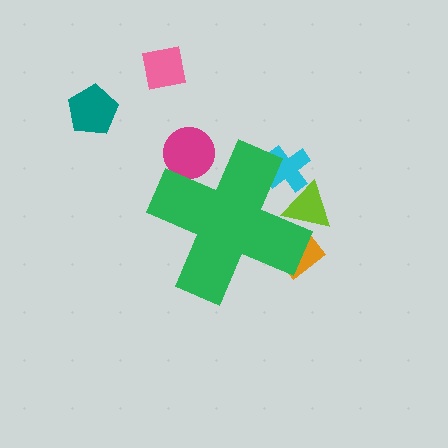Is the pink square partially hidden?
No, the pink square is fully visible.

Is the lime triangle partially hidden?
Yes, the lime triangle is partially hidden behind the green cross.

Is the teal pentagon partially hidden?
No, the teal pentagon is fully visible.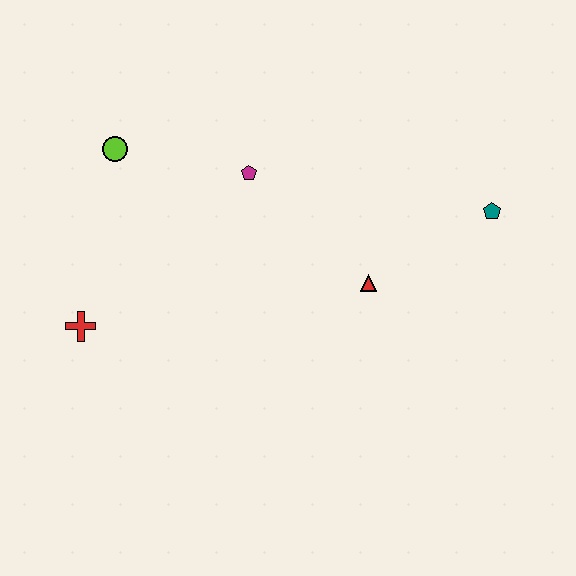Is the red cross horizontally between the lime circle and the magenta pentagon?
No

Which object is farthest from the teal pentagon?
The red cross is farthest from the teal pentagon.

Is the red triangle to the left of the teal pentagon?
Yes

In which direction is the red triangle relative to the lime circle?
The red triangle is to the right of the lime circle.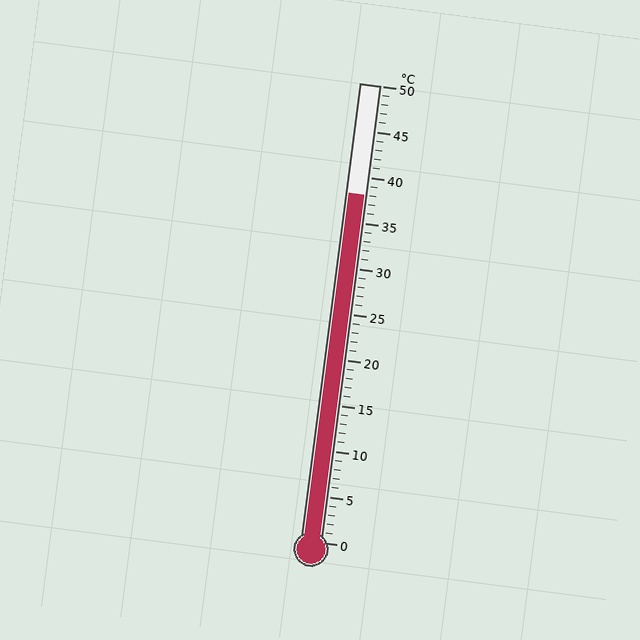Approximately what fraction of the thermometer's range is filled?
The thermometer is filled to approximately 75% of its range.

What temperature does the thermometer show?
The thermometer shows approximately 38°C.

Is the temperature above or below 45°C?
The temperature is below 45°C.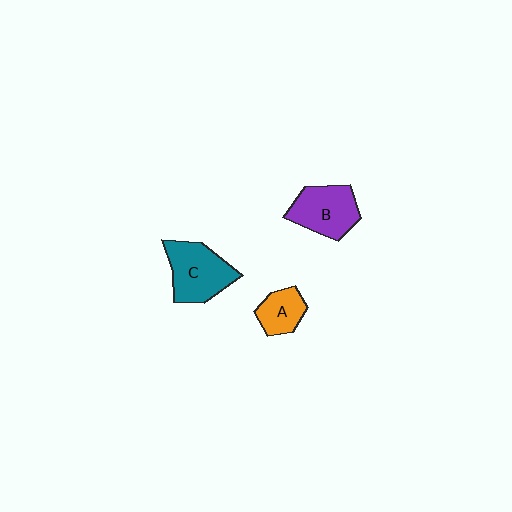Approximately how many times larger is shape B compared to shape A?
Approximately 1.6 times.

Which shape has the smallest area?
Shape A (orange).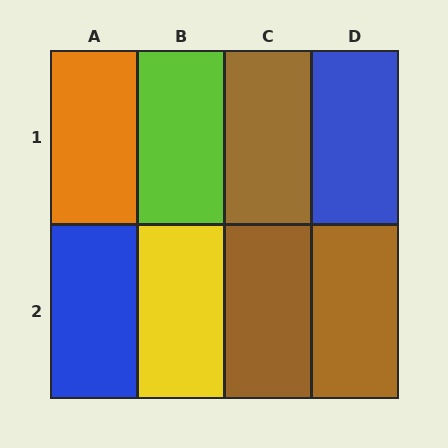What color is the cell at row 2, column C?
Brown.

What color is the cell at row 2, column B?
Yellow.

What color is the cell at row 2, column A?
Blue.